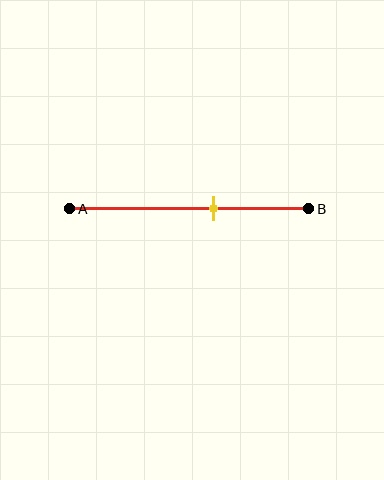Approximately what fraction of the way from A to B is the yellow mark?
The yellow mark is approximately 60% of the way from A to B.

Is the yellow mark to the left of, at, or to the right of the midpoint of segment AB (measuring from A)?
The yellow mark is to the right of the midpoint of segment AB.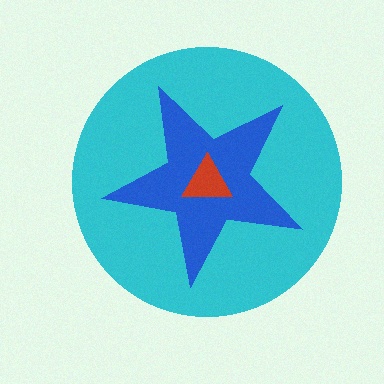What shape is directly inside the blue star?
The red triangle.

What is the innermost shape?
The red triangle.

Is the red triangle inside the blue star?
Yes.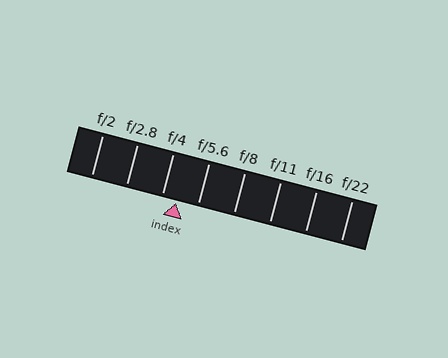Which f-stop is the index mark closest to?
The index mark is closest to f/4.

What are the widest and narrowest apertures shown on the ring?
The widest aperture shown is f/2 and the narrowest is f/22.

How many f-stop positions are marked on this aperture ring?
There are 8 f-stop positions marked.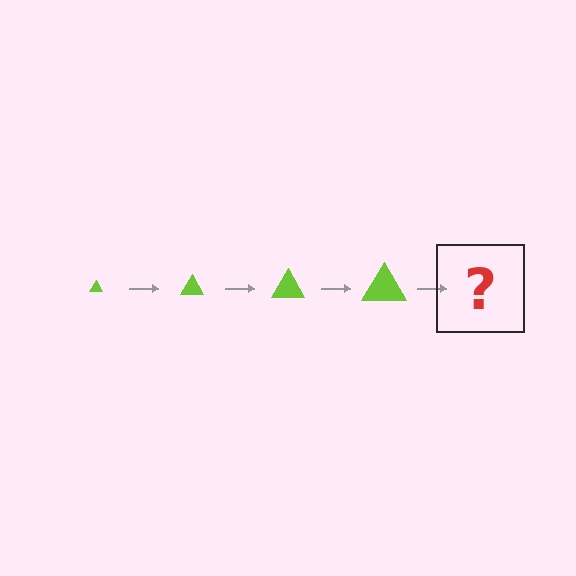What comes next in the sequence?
The next element should be a lime triangle, larger than the previous one.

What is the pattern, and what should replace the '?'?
The pattern is that the triangle gets progressively larger each step. The '?' should be a lime triangle, larger than the previous one.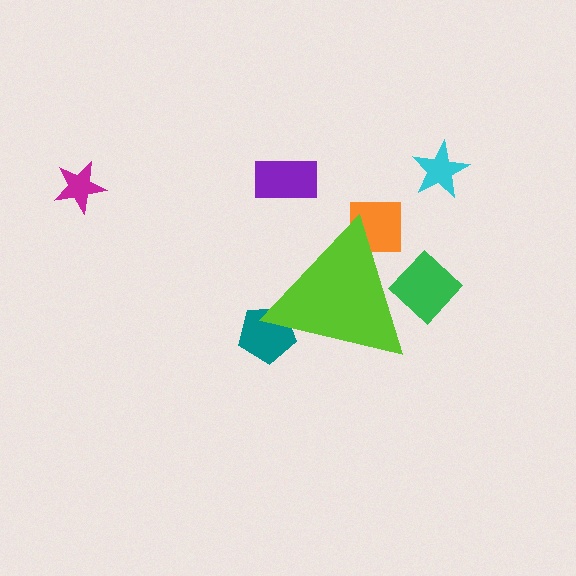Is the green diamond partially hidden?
Yes, the green diamond is partially hidden behind the lime triangle.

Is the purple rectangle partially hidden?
No, the purple rectangle is fully visible.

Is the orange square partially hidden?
Yes, the orange square is partially hidden behind the lime triangle.